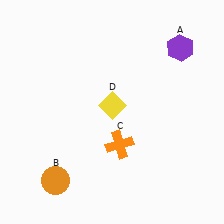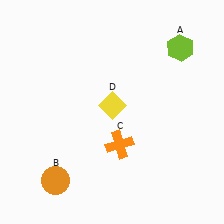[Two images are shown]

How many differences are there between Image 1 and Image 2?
There is 1 difference between the two images.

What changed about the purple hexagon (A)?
In Image 1, A is purple. In Image 2, it changed to lime.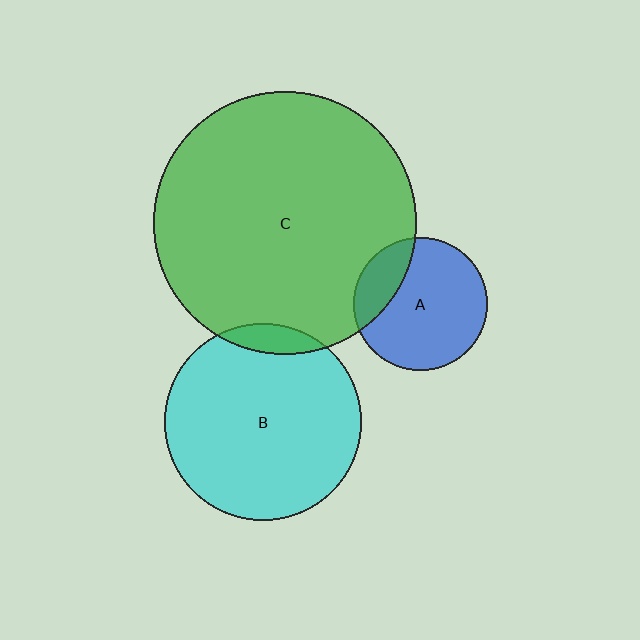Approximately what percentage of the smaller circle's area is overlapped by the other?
Approximately 20%.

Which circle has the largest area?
Circle C (green).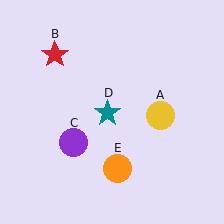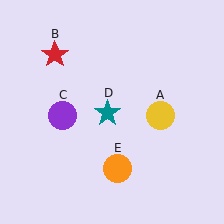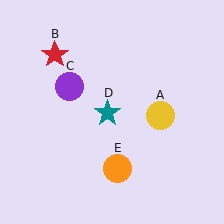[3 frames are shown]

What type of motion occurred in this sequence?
The purple circle (object C) rotated clockwise around the center of the scene.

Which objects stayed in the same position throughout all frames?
Yellow circle (object A) and red star (object B) and teal star (object D) and orange circle (object E) remained stationary.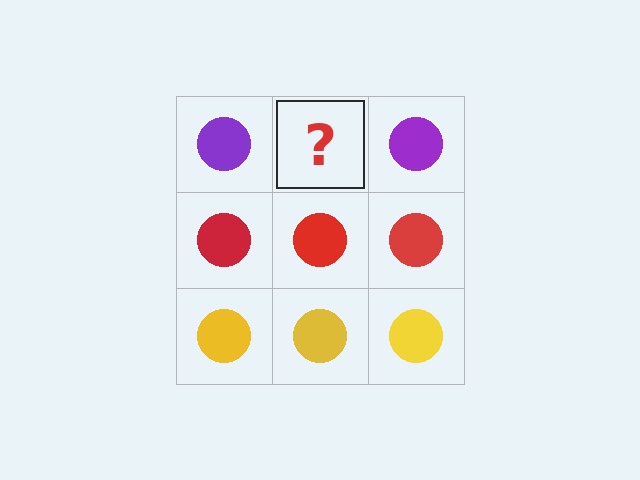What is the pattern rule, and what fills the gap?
The rule is that each row has a consistent color. The gap should be filled with a purple circle.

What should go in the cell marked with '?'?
The missing cell should contain a purple circle.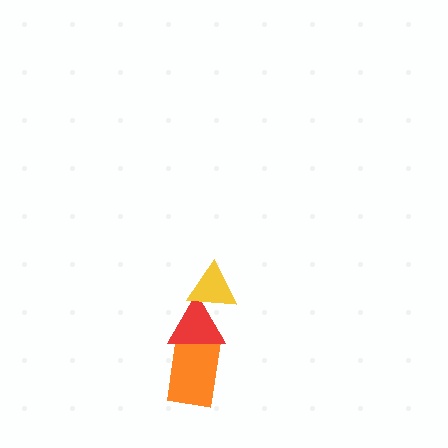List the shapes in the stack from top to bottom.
From top to bottom: the yellow triangle, the red triangle, the orange rectangle.